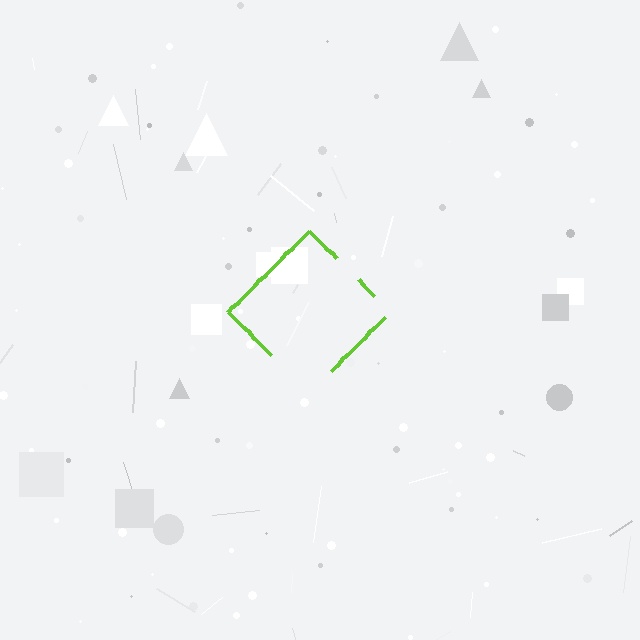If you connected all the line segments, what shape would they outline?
They would outline a diamond.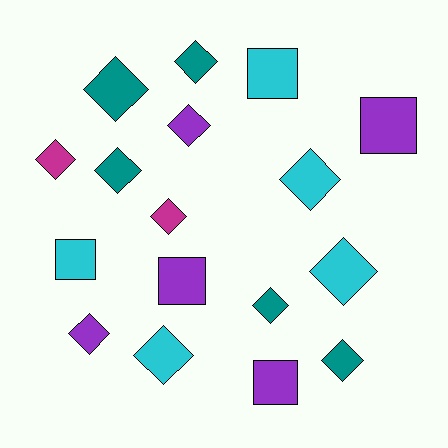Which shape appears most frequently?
Diamond, with 12 objects.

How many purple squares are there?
There are 3 purple squares.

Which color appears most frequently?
Cyan, with 5 objects.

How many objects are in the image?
There are 17 objects.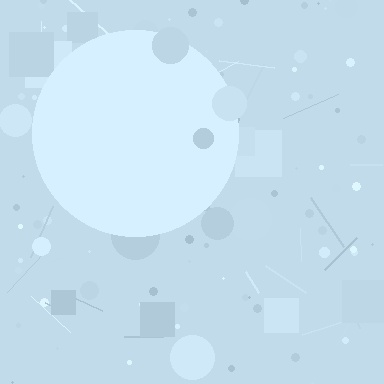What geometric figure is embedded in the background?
A circle is embedded in the background.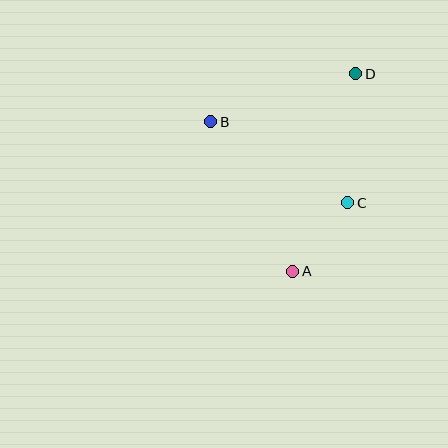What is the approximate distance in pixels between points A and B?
The distance between A and B is approximately 171 pixels.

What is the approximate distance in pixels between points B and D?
The distance between B and D is approximately 153 pixels.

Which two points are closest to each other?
Points A and C are closest to each other.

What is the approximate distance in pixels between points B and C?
The distance between B and C is approximately 159 pixels.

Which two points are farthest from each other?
Points A and D are farthest from each other.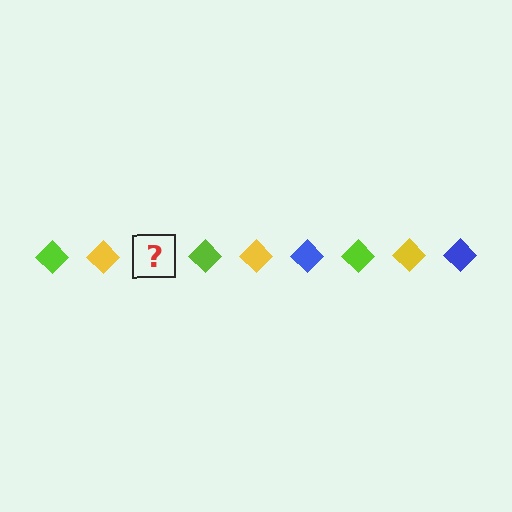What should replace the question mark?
The question mark should be replaced with a blue diamond.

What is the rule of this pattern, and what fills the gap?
The rule is that the pattern cycles through lime, yellow, blue diamonds. The gap should be filled with a blue diamond.